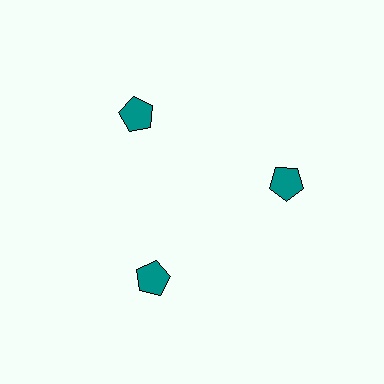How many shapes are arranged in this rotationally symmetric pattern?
There are 3 shapes, arranged in 3 groups of 1.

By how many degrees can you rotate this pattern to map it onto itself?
The pattern maps onto itself every 120 degrees of rotation.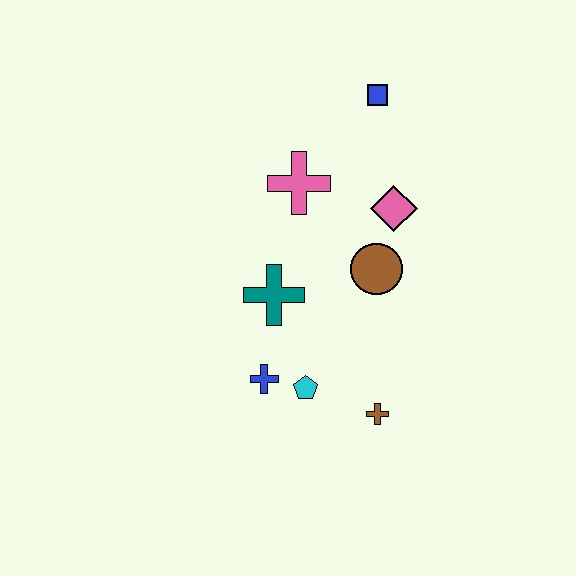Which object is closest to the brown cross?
The cyan pentagon is closest to the brown cross.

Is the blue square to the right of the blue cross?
Yes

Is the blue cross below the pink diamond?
Yes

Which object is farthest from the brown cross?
The blue square is farthest from the brown cross.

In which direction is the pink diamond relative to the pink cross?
The pink diamond is to the right of the pink cross.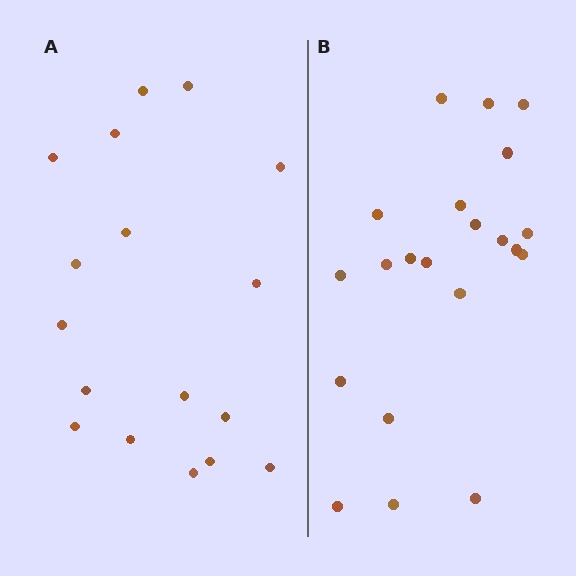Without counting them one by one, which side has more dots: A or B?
Region B (the right region) has more dots.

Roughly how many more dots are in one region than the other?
Region B has about 4 more dots than region A.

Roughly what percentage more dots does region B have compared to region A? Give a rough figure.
About 25% more.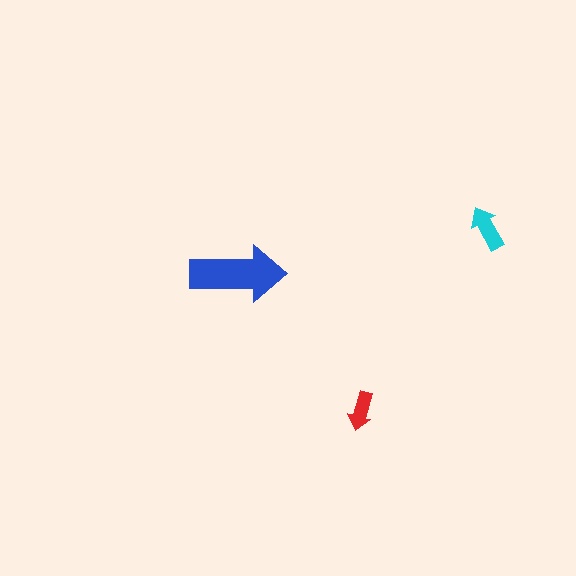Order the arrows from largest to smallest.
the blue one, the cyan one, the red one.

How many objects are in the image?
There are 3 objects in the image.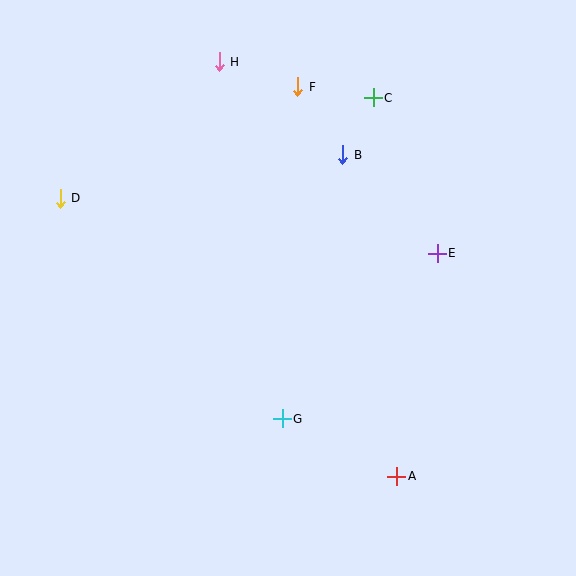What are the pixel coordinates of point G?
Point G is at (282, 419).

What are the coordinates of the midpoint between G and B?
The midpoint between G and B is at (312, 287).